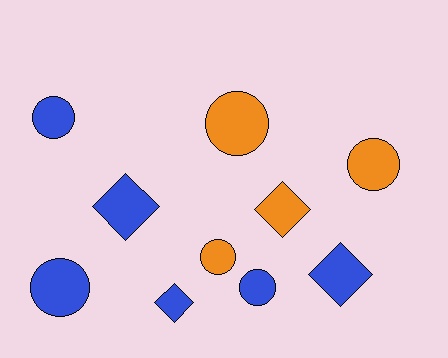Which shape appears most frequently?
Circle, with 6 objects.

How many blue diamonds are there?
There are 3 blue diamonds.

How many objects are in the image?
There are 10 objects.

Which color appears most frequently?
Blue, with 6 objects.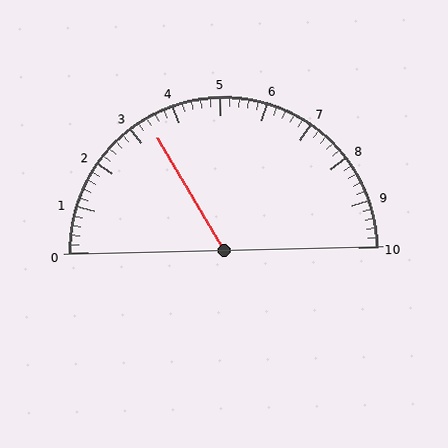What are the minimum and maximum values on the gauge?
The gauge ranges from 0 to 10.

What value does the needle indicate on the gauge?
The needle indicates approximately 3.4.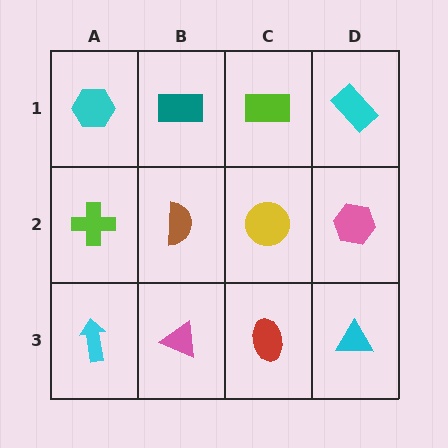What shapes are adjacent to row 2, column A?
A cyan hexagon (row 1, column A), a cyan arrow (row 3, column A), a brown semicircle (row 2, column B).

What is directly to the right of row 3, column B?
A red ellipse.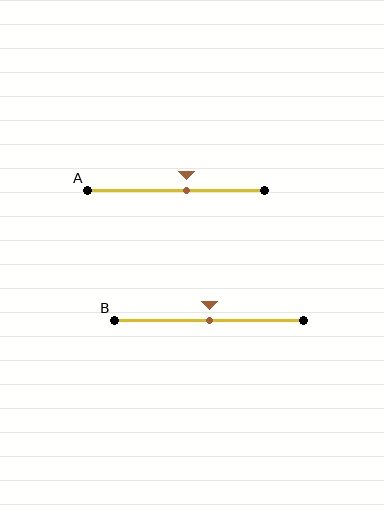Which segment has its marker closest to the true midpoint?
Segment B has its marker closest to the true midpoint.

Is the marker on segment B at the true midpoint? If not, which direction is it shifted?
Yes, the marker on segment B is at the true midpoint.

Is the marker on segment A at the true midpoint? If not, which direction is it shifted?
No, the marker on segment A is shifted to the right by about 6% of the segment length.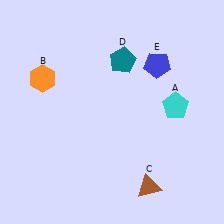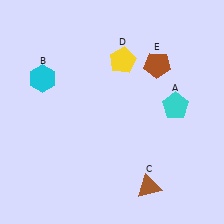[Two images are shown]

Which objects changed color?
B changed from orange to cyan. D changed from teal to yellow. E changed from blue to brown.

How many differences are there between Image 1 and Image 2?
There are 3 differences between the two images.